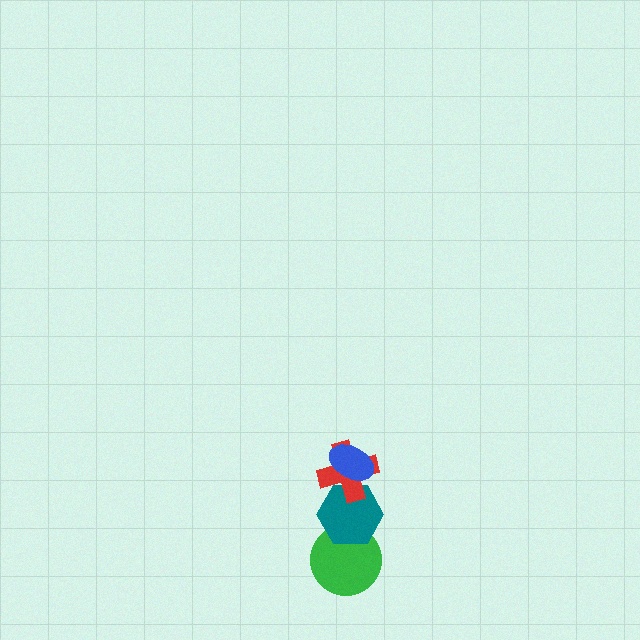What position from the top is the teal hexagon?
The teal hexagon is 3rd from the top.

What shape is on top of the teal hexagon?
The red cross is on top of the teal hexagon.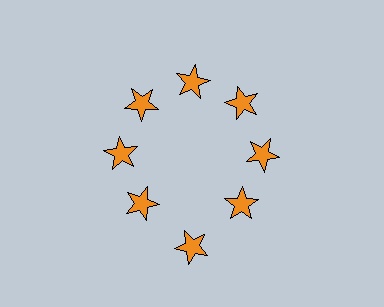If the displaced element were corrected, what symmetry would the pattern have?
It would have 8-fold rotational symmetry — the pattern would map onto itself every 45 degrees.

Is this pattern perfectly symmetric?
No. The 8 orange stars are arranged in a ring, but one element near the 6 o'clock position is pushed outward from the center, breaking the 8-fold rotational symmetry.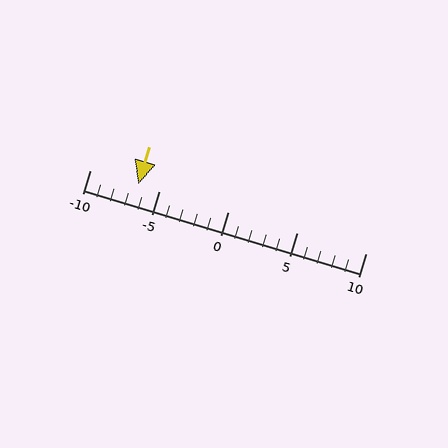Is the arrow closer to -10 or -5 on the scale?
The arrow is closer to -5.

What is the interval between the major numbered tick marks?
The major tick marks are spaced 5 units apart.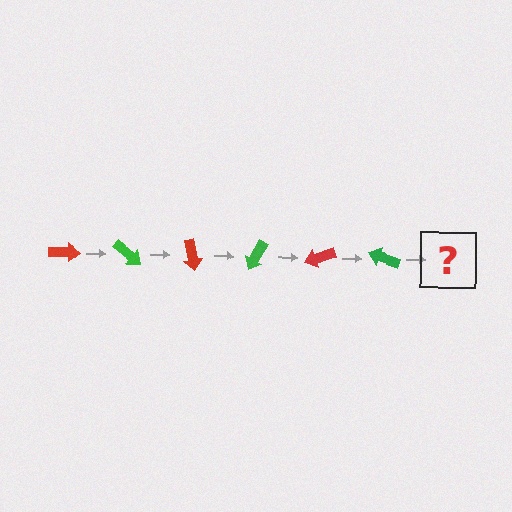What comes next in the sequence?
The next element should be a red arrow, rotated 240 degrees from the start.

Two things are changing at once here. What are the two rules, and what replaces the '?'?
The two rules are that it rotates 40 degrees each step and the color cycles through red and green. The '?' should be a red arrow, rotated 240 degrees from the start.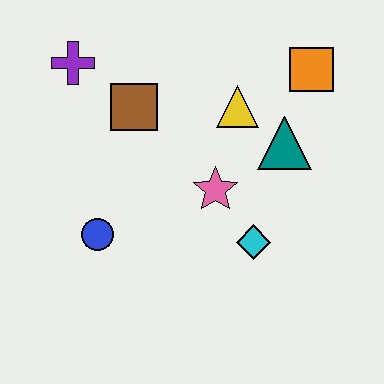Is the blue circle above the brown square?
No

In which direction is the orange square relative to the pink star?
The orange square is above the pink star.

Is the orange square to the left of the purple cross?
No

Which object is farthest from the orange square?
The blue circle is farthest from the orange square.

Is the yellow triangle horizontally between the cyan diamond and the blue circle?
Yes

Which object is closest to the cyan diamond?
The pink star is closest to the cyan diamond.